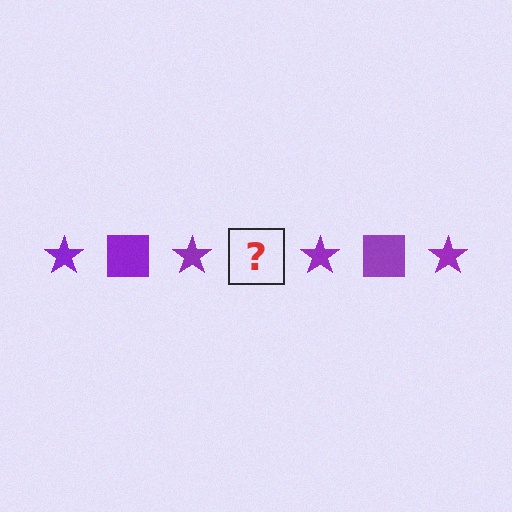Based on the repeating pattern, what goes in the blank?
The blank should be a purple square.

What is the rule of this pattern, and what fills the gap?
The rule is that the pattern cycles through star, square shapes in purple. The gap should be filled with a purple square.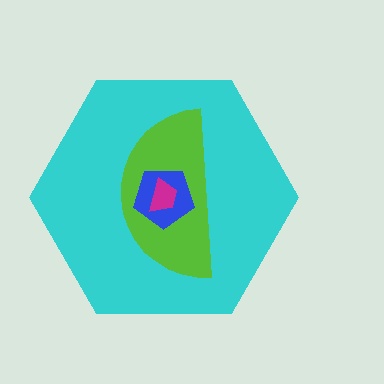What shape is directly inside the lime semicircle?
The blue pentagon.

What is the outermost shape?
The cyan hexagon.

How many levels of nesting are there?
4.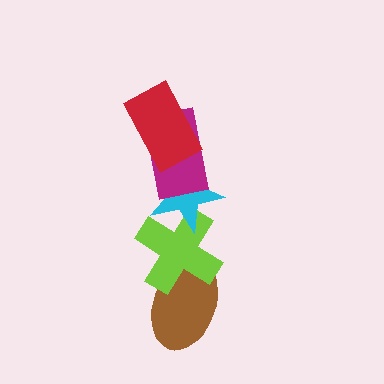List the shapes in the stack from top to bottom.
From top to bottom: the red rectangle, the magenta rectangle, the cyan star, the lime cross, the brown ellipse.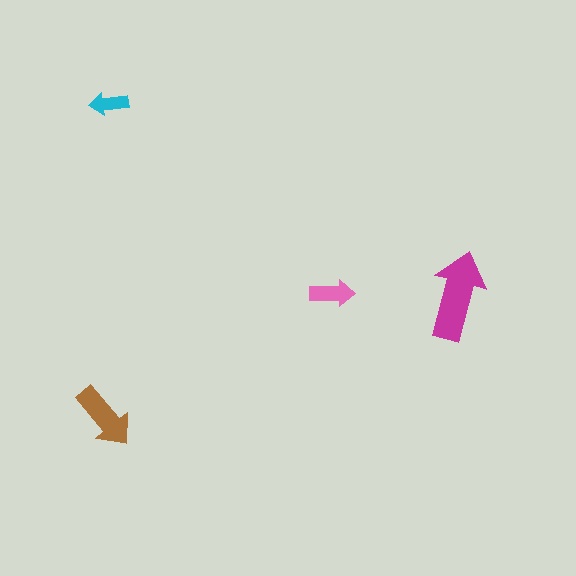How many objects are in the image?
There are 4 objects in the image.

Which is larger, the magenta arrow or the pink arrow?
The magenta one.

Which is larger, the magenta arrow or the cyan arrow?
The magenta one.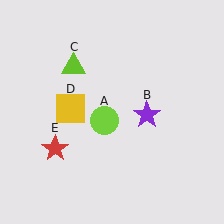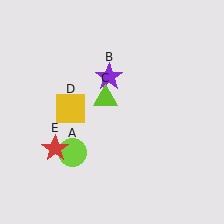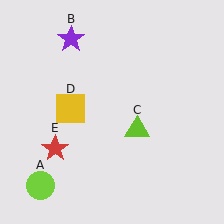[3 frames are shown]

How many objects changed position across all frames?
3 objects changed position: lime circle (object A), purple star (object B), lime triangle (object C).